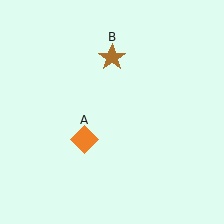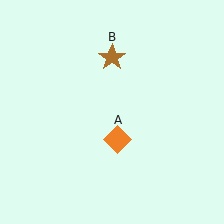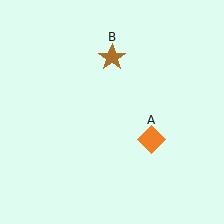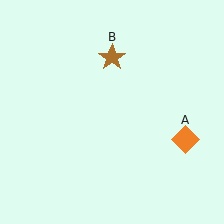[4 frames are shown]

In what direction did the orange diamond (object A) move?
The orange diamond (object A) moved right.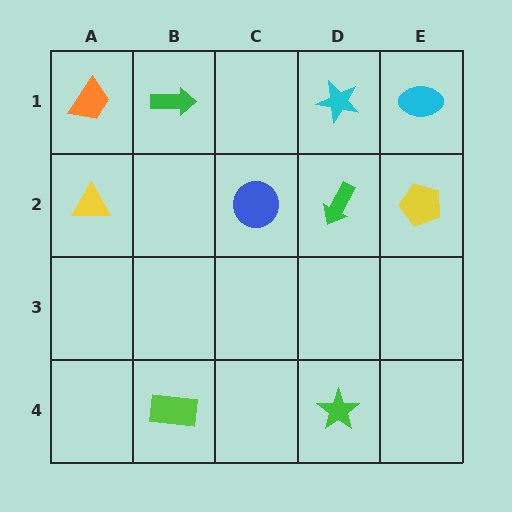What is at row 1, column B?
A green arrow.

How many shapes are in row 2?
4 shapes.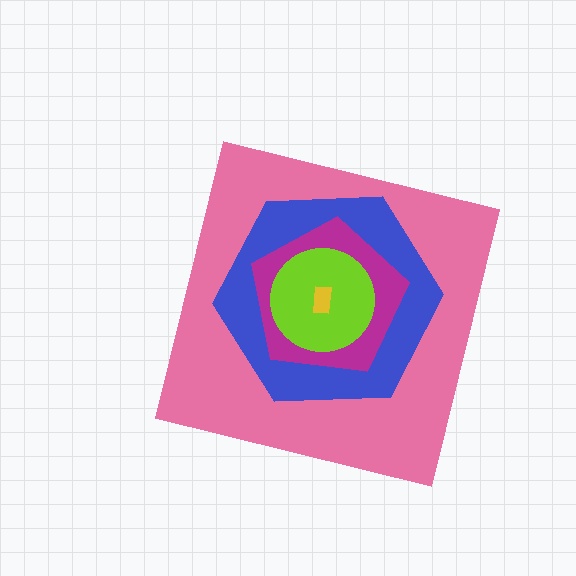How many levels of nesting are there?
5.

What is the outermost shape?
The pink square.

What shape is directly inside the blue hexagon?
The magenta pentagon.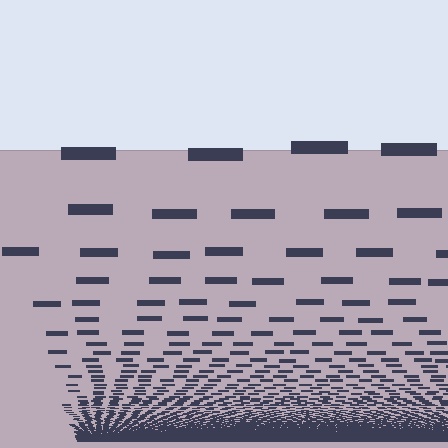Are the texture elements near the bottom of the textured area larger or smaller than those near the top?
Smaller. The gradient is inverted — elements near the bottom are smaller and denser.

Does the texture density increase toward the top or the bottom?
Density increases toward the bottom.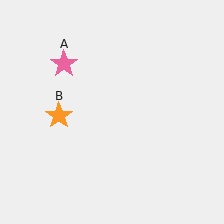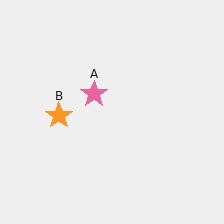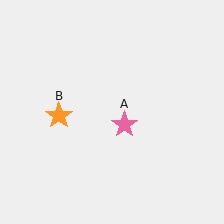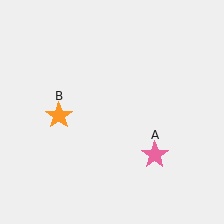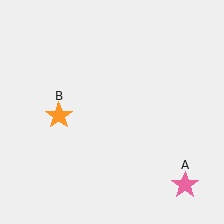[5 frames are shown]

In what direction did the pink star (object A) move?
The pink star (object A) moved down and to the right.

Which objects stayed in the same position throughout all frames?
Orange star (object B) remained stationary.